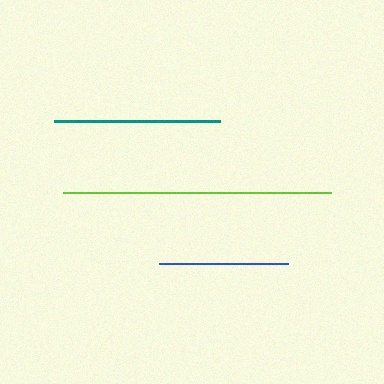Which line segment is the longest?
The lime line is the longest at approximately 268 pixels.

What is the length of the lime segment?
The lime segment is approximately 268 pixels long.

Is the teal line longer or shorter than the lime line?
The lime line is longer than the teal line.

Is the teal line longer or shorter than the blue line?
The teal line is longer than the blue line.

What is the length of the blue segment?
The blue segment is approximately 128 pixels long.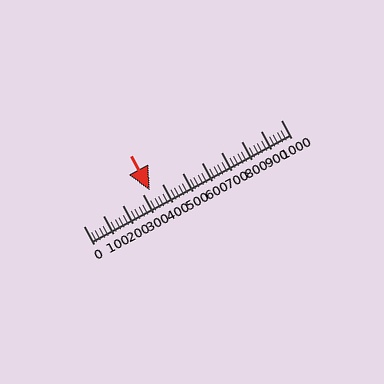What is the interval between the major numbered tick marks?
The major tick marks are spaced 100 units apart.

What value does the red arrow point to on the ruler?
The red arrow points to approximately 339.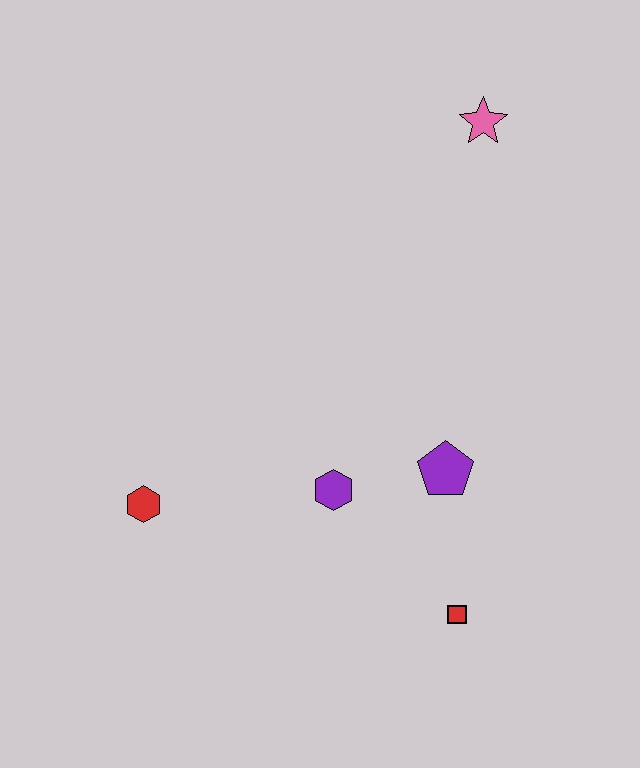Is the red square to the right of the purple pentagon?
Yes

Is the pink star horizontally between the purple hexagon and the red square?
No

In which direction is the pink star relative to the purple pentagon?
The pink star is above the purple pentagon.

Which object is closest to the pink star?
The purple pentagon is closest to the pink star.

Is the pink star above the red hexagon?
Yes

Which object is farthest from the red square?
The pink star is farthest from the red square.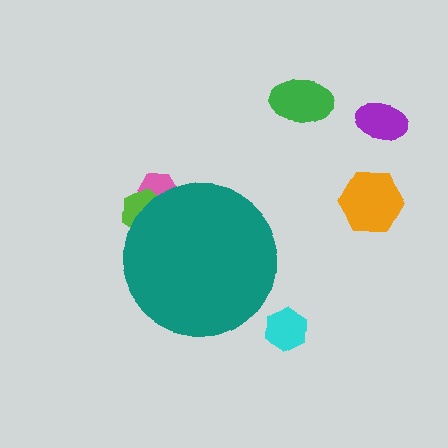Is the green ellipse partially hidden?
No, the green ellipse is fully visible.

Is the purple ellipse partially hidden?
No, the purple ellipse is fully visible.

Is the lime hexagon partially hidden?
Yes, the lime hexagon is partially hidden behind the teal circle.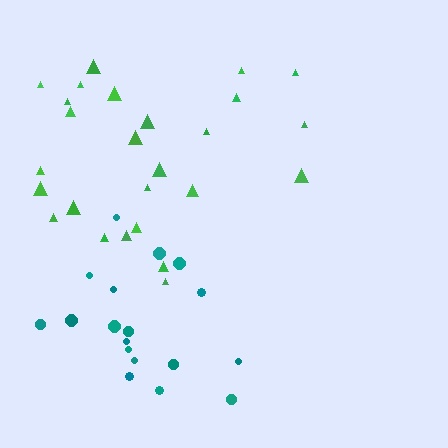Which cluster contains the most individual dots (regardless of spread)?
Green (26).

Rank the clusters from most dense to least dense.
teal, green.